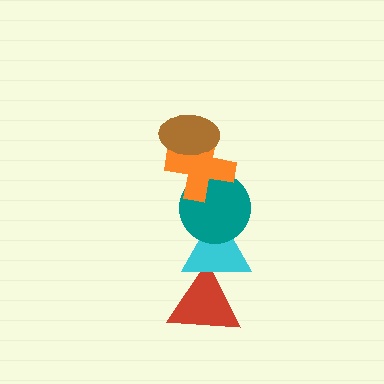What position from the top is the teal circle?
The teal circle is 3rd from the top.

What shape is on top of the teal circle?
The orange cross is on top of the teal circle.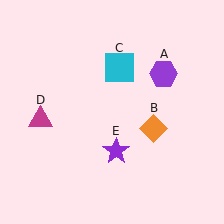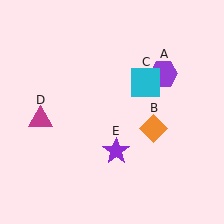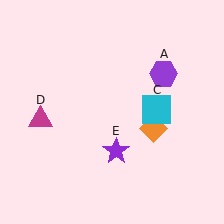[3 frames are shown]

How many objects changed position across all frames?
1 object changed position: cyan square (object C).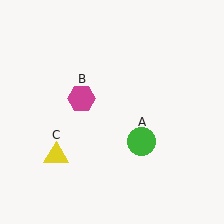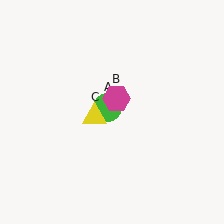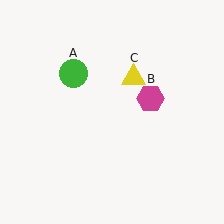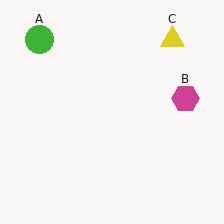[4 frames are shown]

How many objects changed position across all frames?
3 objects changed position: green circle (object A), magenta hexagon (object B), yellow triangle (object C).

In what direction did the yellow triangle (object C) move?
The yellow triangle (object C) moved up and to the right.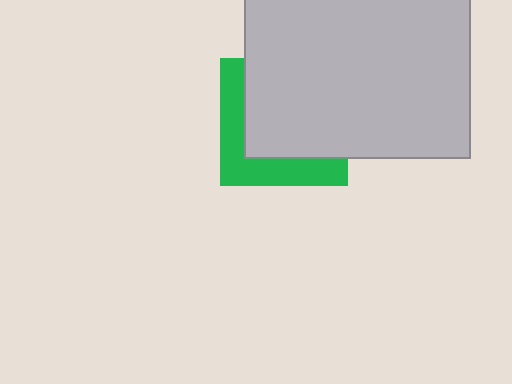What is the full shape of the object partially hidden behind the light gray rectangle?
The partially hidden object is a green square.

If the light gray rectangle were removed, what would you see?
You would see the complete green square.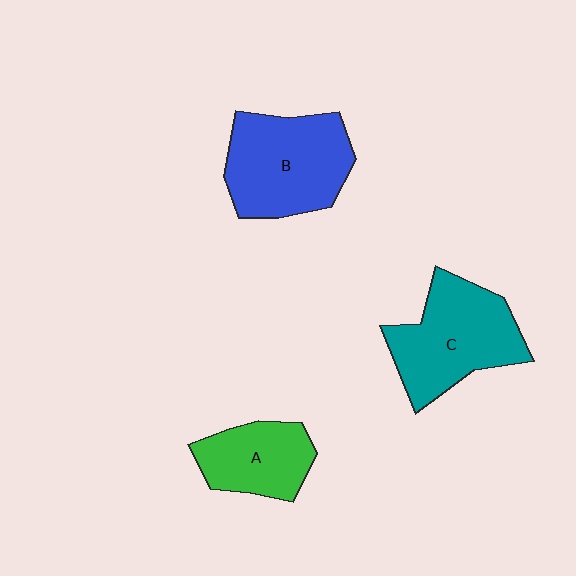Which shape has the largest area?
Shape B (blue).